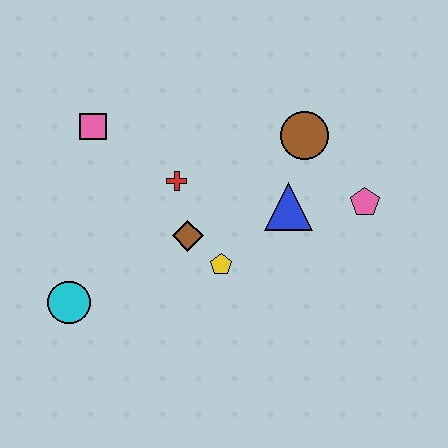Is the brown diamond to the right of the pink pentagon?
No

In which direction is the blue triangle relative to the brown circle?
The blue triangle is below the brown circle.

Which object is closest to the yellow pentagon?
The brown diamond is closest to the yellow pentagon.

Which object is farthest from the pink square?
The pink pentagon is farthest from the pink square.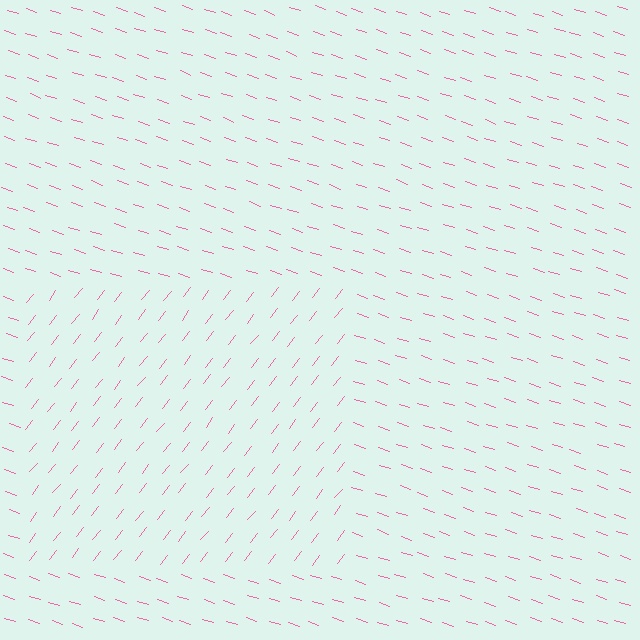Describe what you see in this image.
The image is filled with small pink line segments. A rectangle region in the image has lines oriented differently from the surrounding lines, creating a visible texture boundary.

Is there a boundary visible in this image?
Yes, there is a texture boundary formed by a change in line orientation.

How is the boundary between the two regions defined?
The boundary is defined purely by a change in line orientation (approximately 70 degrees difference). All lines are the same color and thickness.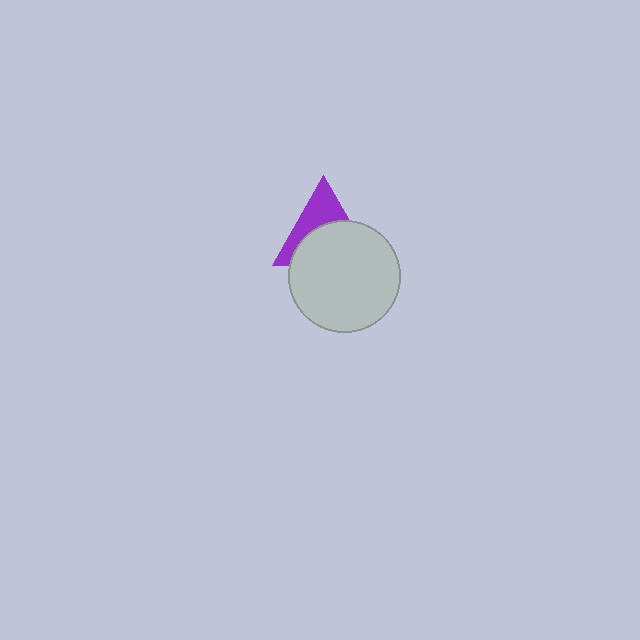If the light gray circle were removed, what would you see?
You would see the complete purple triangle.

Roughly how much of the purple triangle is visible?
A small part of it is visible (roughly 42%).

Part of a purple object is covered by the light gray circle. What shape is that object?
It is a triangle.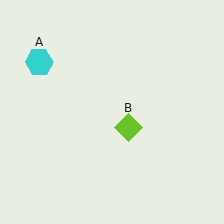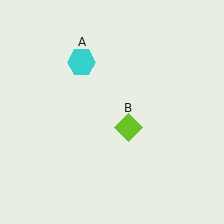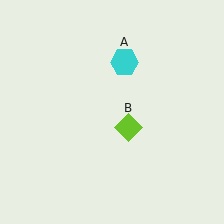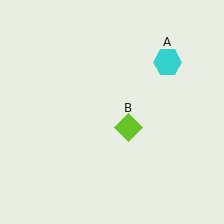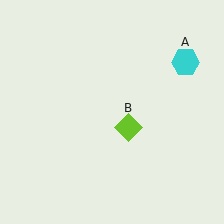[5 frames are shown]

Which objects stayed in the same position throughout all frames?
Lime diamond (object B) remained stationary.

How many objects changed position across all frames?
1 object changed position: cyan hexagon (object A).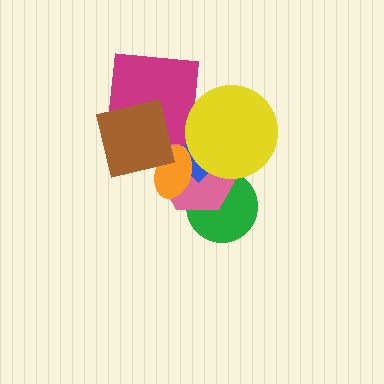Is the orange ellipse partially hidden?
Yes, it is partially covered by another shape.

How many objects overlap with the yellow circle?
2 objects overlap with the yellow circle.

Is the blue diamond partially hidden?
Yes, it is partially covered by another shape.